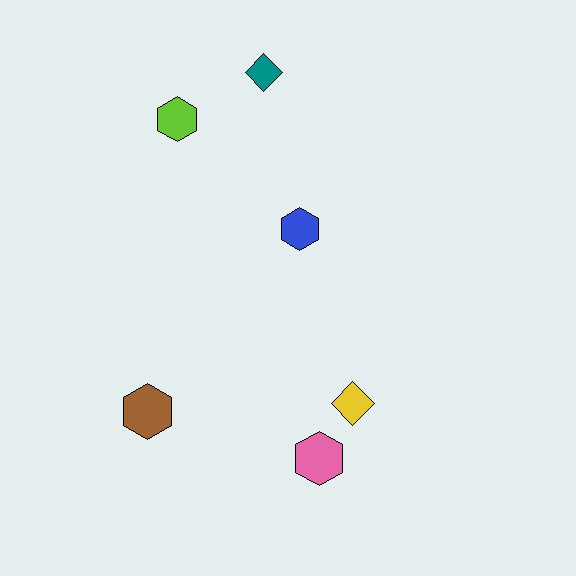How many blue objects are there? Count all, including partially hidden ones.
There is 1 blue object.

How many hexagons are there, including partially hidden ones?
There are 4 hexagons.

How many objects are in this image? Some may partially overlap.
There are 6 objects.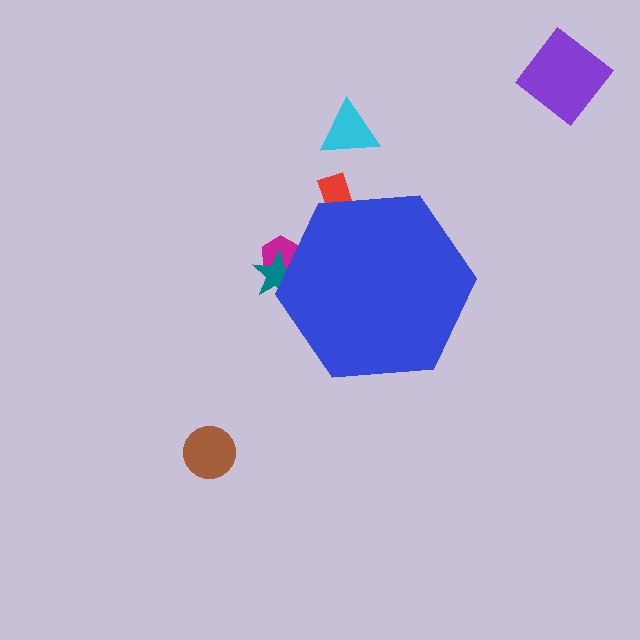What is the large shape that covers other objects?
A blue hexagon.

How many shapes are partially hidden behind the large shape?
3 shapes are partially hidden.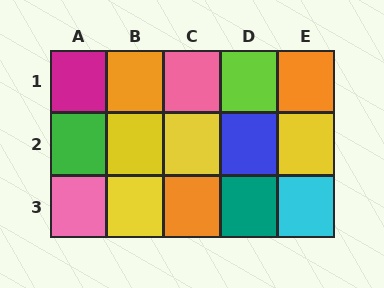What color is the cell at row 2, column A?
Green.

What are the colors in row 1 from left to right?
Magenta, orange, pink, lime, orange.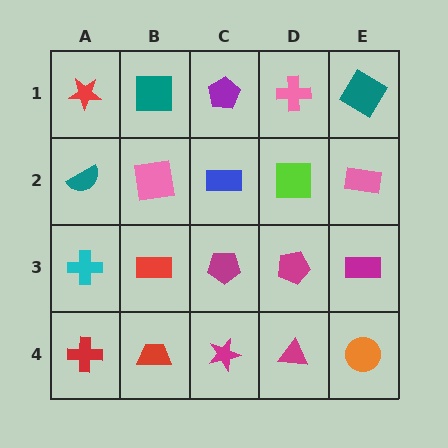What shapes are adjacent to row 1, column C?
A blue rectangle (row 2, column C), a teal square (row 1, column B), a pink cross (row 1, column D).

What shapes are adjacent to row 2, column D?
A pink cross (row 1, column D), a magenta pentagon (row 3, column D), a blue rectangle (row 2, column C), a pink rectangle (row 2, column E).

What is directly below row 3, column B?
A red trapezoid.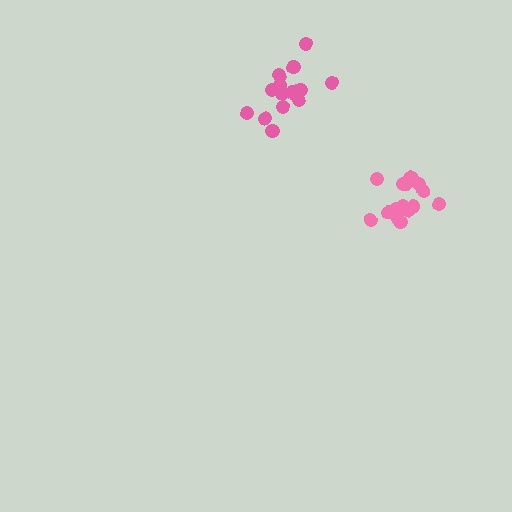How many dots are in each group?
Group 1: 16 dots, Group 2: 17 dots (33 total).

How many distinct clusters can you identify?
There are 2 distinct clusters.